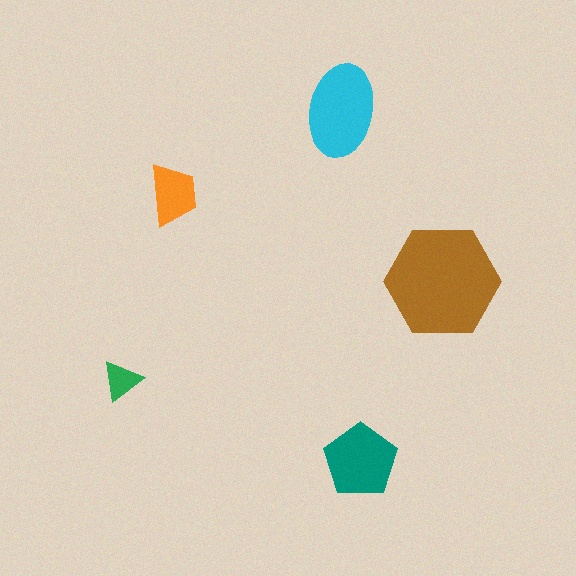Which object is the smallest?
The green triangle.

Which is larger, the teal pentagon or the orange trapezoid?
The teal pentagon.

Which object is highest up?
The cyan ellipse is topmost.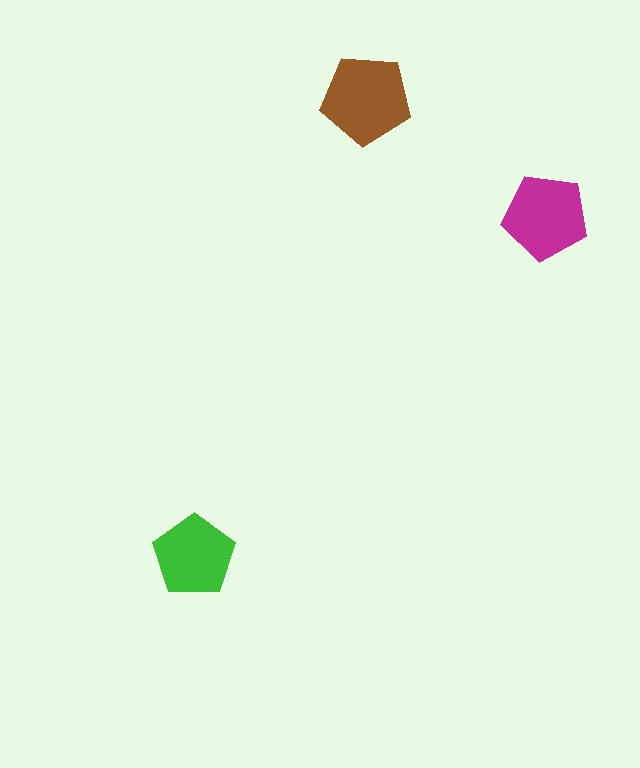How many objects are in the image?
There are 3 objects in the image.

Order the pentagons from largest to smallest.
the brown one, the magenta one, the green one.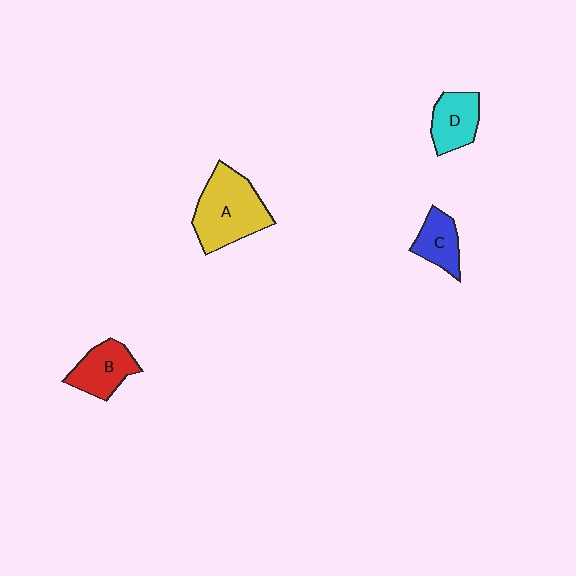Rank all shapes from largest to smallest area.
From largest to smallest: A (yellow), B (red), D (cyan), C (blue).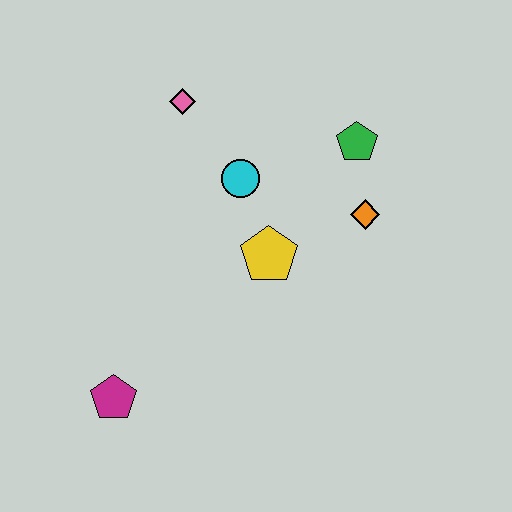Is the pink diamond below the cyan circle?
No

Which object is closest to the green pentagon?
The orange diamond is closest to the green pentagon.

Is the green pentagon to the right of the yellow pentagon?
Yes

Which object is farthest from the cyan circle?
The magenta pentagon is farthest from the cyan circle.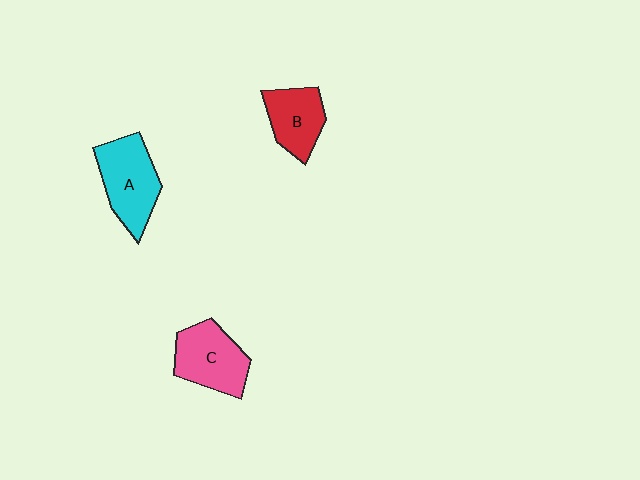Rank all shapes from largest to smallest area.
From largest to smallest: A (cyan), C (pink), B (red).